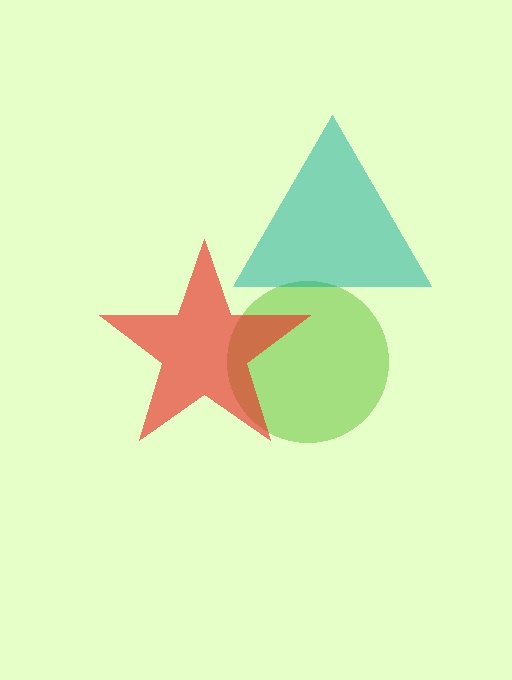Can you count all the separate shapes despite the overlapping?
Yes, there are 3 separate shapes.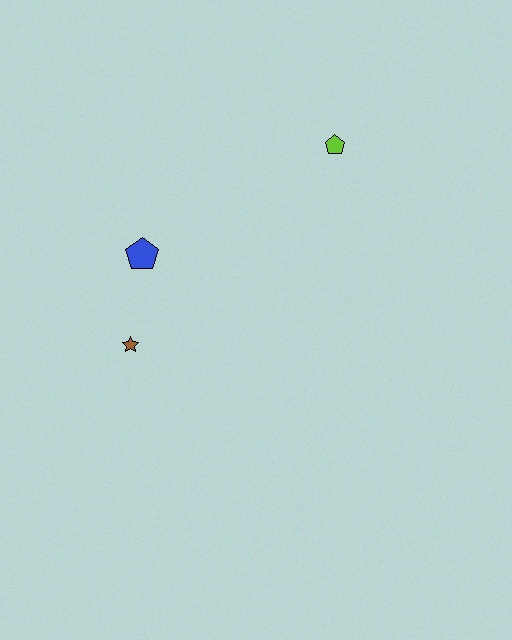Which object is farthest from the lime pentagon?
The brown star is farthest from the lime pentagon.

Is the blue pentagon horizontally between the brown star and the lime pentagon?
Yes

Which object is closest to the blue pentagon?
The brown star is closest to the blue pentagon.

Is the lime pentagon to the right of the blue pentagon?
Yes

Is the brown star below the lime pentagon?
Yes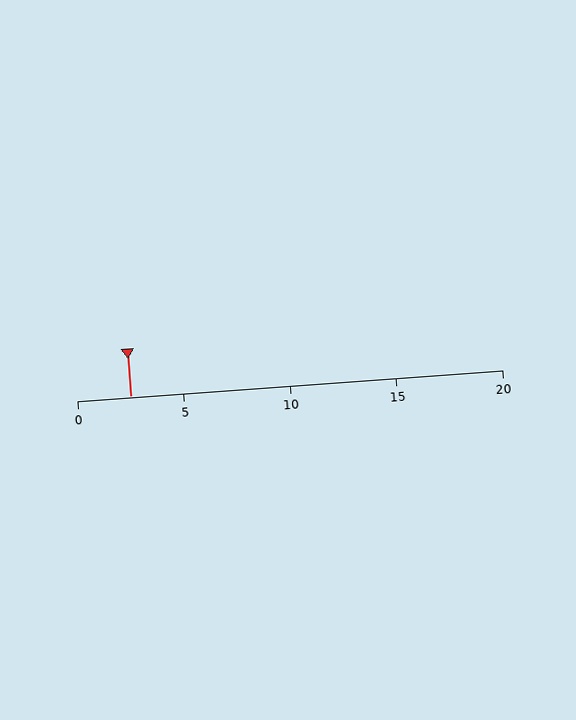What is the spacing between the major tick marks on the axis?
The major ticks are spaced 5 apart.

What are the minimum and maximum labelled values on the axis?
The axis runs from 0 to 20.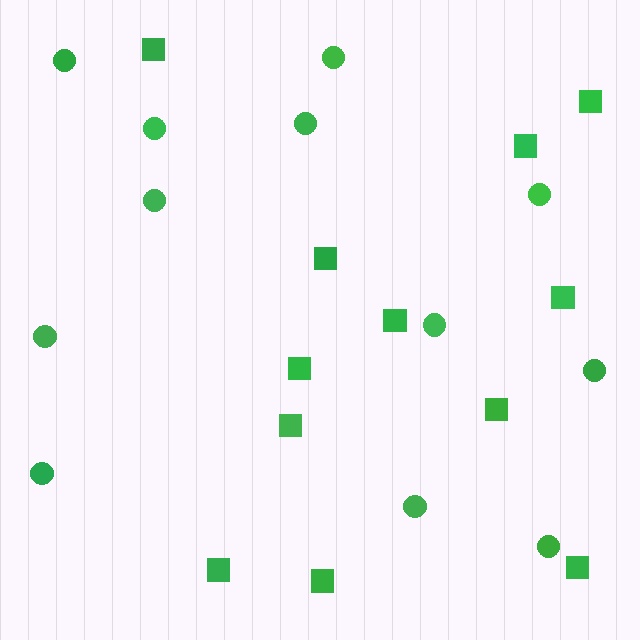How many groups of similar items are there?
There are 2 groups: one group of squares (12) and one group of circles (12).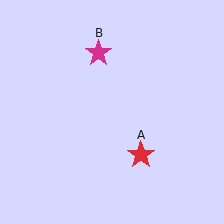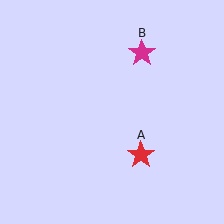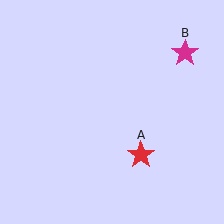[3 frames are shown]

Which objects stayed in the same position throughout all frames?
Red star (object A) remained stationary.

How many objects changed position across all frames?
1 object changed position: magenta star (object B).